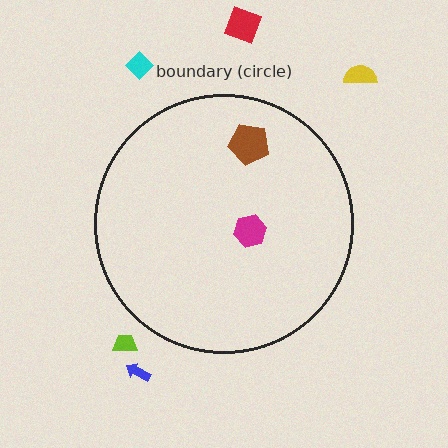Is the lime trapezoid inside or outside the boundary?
Outside.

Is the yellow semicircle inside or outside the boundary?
Outside.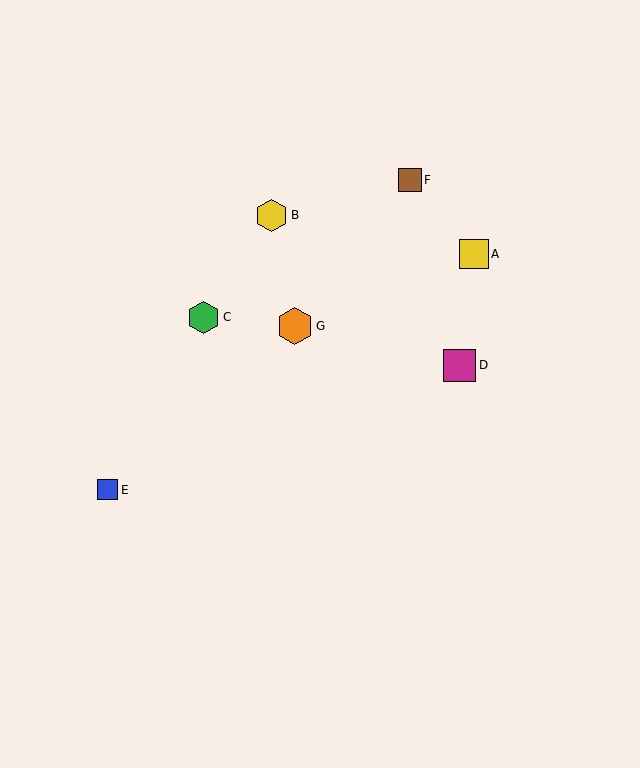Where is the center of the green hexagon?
The center of the green hexagon is at (204, 317).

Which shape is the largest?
The orange hexagon (labeled G) is the largest.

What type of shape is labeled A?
Shape A is a yellow square.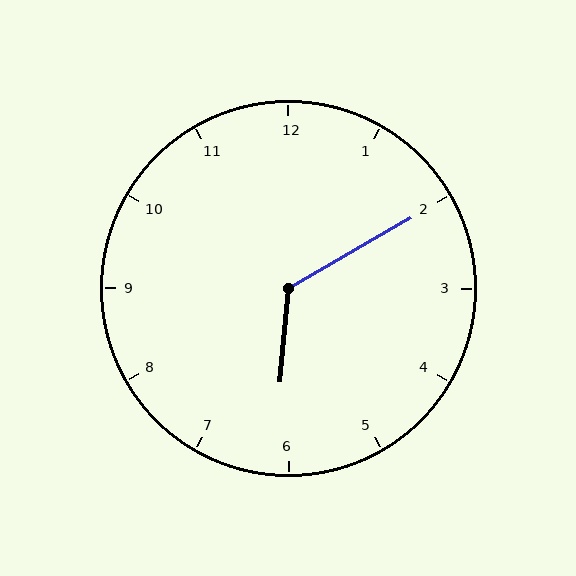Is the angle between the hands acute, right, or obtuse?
It is obtuse.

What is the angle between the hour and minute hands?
Approximately 125 degrees.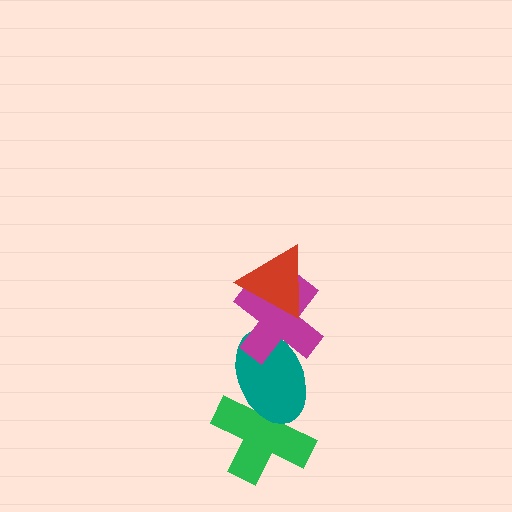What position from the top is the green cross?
The green cross is 4th from the top.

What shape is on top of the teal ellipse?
The magenta cross is on top of the teal ellipse.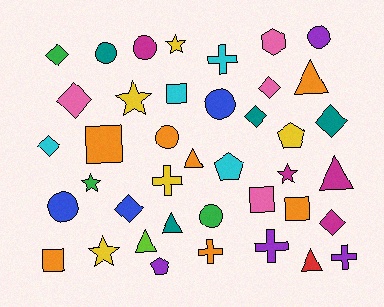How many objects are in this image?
There are 40 objects.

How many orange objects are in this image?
There are 7 orange objects.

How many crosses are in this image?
There are 5 crosses.